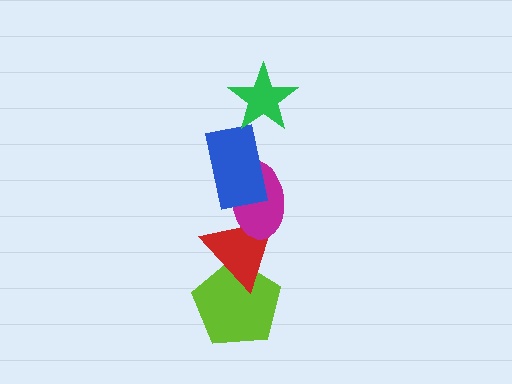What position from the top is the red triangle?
The red triangle is 4th from the top.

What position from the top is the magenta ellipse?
The magenta ellipse is 3rd from the top.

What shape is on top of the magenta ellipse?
The blue rectangle is on top of the magenta ellipse.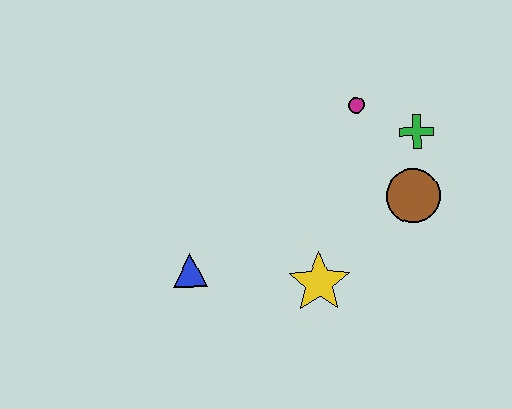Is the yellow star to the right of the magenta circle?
No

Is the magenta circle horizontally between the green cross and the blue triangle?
Yes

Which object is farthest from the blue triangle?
The green cross is farthest from the blue triangle.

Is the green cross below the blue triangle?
No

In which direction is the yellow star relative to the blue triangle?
The yellow star is to the right of the blue triangle.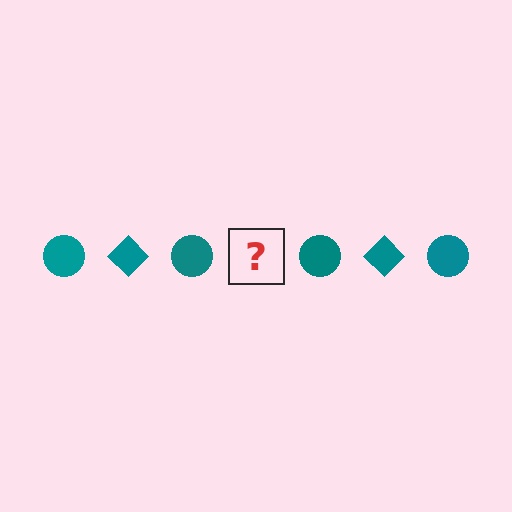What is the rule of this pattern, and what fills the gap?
The rule is that the pattern cycles through circle, diamond shapes in teal. The gap should be filled with a teal diamond.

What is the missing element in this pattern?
The missing element is a teal diamond.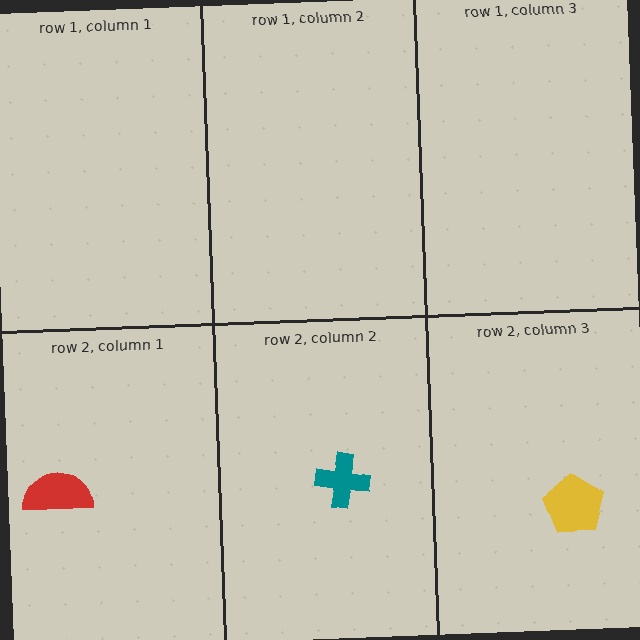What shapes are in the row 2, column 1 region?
The red semicircle.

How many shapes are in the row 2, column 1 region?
1.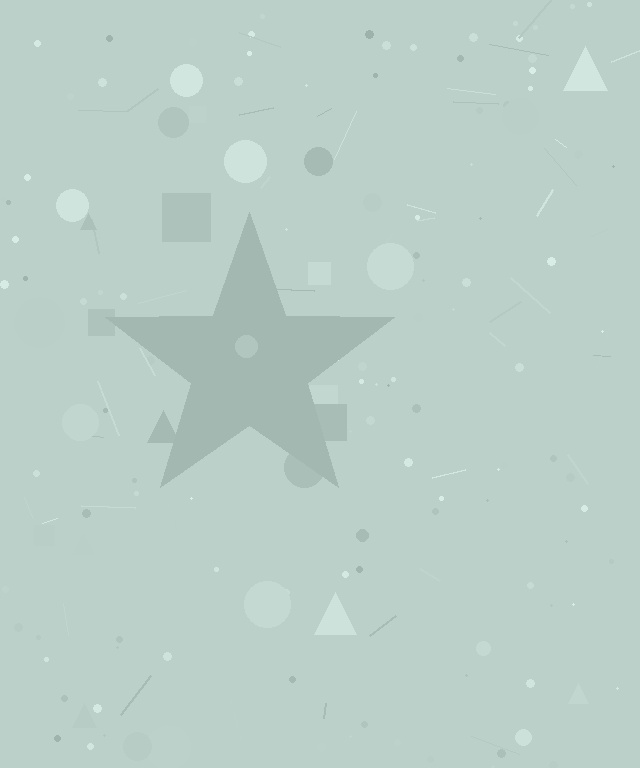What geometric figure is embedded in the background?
A star is embedded in the background.